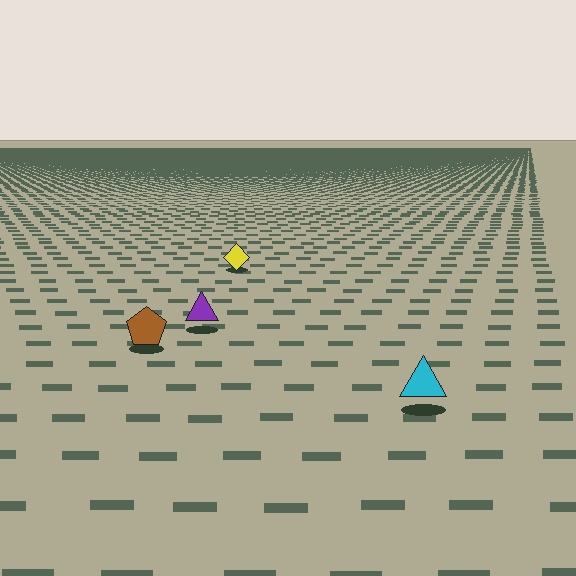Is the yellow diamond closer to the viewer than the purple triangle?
No. The purple triangle is closer — you can tell from the texture gradient: the ground texture is coarser near it.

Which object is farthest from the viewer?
The yellow diamond is farthest from the viewer. It appears smaller and the ground texture around it is denser.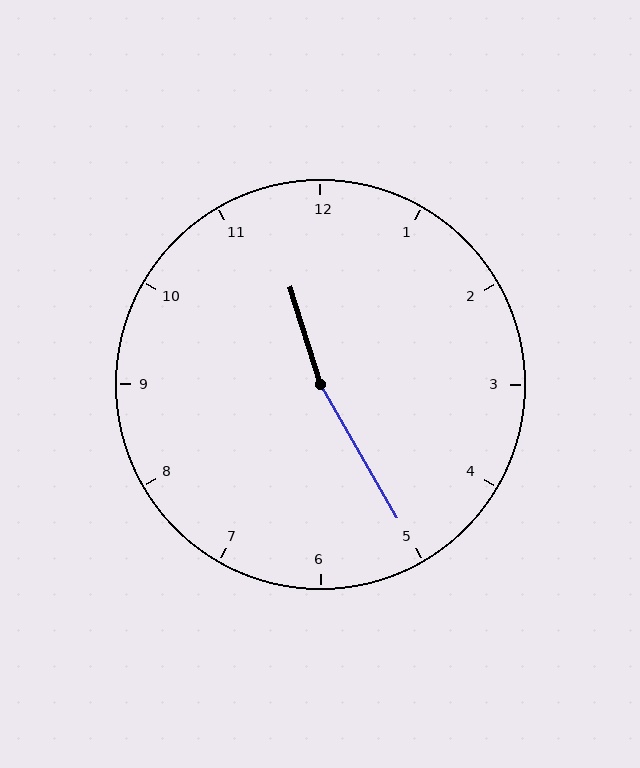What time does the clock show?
11:25.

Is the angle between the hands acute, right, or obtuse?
It is obtuse.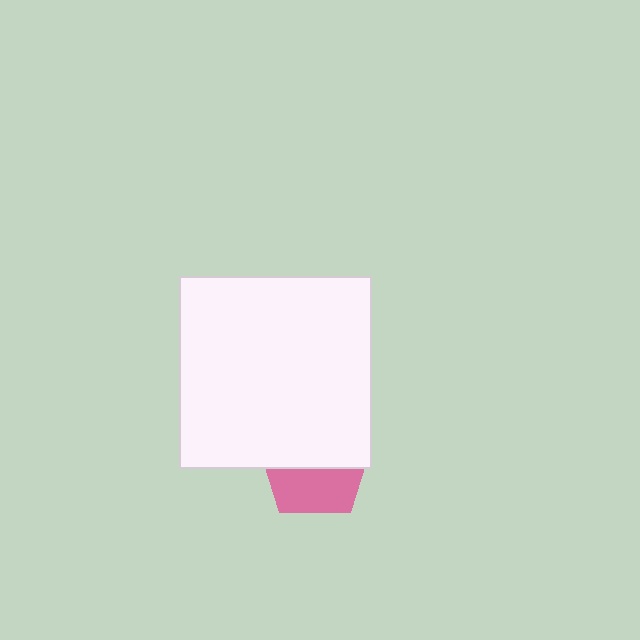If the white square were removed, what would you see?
You would see the complete pink pentagon.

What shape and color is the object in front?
The object in front is a white square.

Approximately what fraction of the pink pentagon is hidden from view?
Roughly 57% of the pink pentagon is hidden behind the white square.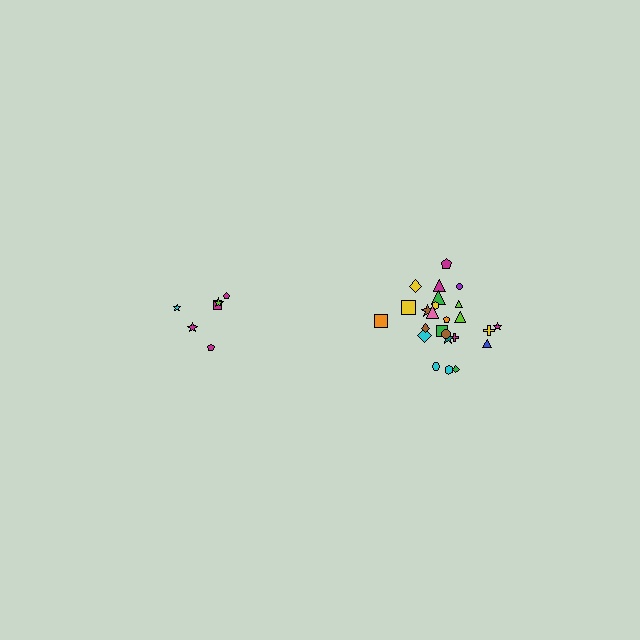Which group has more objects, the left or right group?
The right group.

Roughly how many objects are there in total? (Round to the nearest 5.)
Roughly 30 objects in total.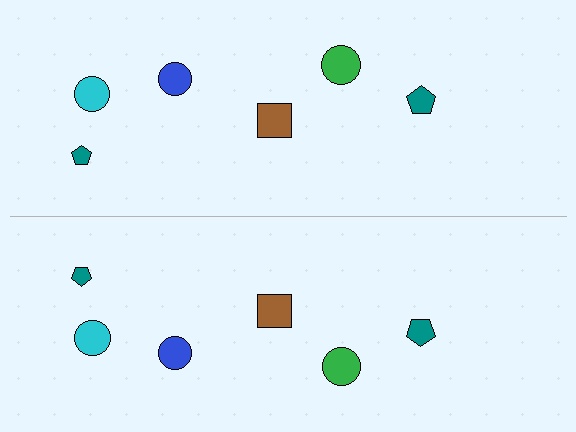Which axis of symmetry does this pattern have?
The pattern has a horizontal axis of symmetry running through the center of the image.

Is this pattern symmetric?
Yes, this pattern has bilateral (reflection) symmetry.